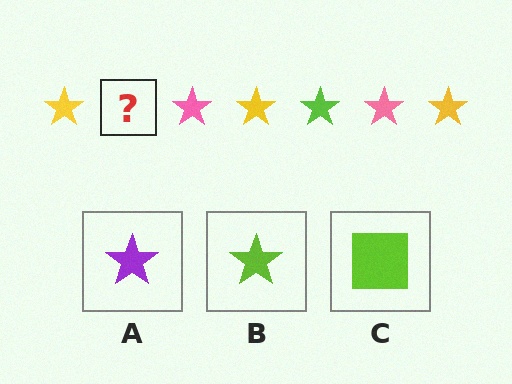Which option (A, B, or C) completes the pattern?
B.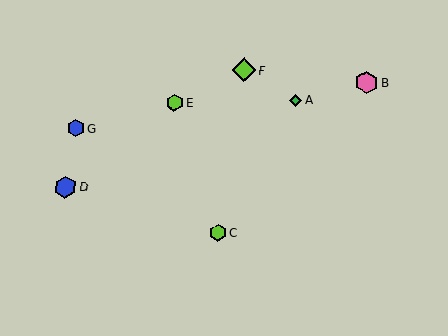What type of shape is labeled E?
Shape E is a lime hexagon.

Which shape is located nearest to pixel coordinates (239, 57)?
The lime diamond (labeled F) at (244, 70) is nearest to that location.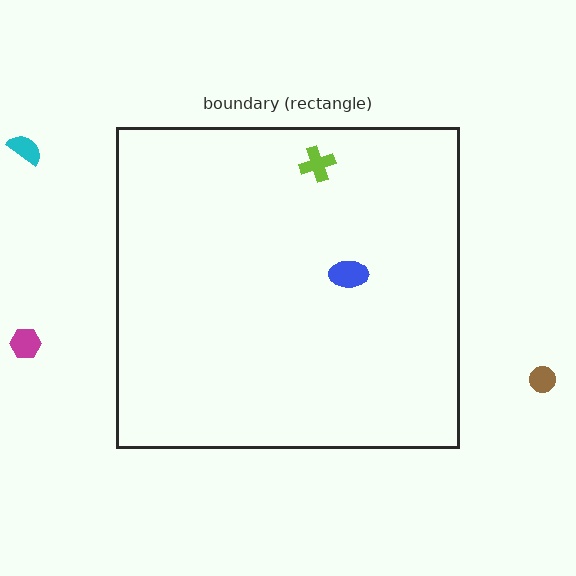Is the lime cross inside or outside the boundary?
Inside.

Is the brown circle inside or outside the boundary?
Outside.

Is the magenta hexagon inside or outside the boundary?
Outside.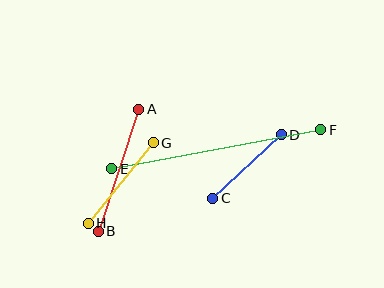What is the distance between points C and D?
The distance is approximately 93 pixels.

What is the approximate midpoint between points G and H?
The midpoint is at approximately (121, 183) pixels.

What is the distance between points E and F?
The distance is approximately 213 pixels.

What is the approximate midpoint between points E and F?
The midpoint is at approximately (216, 149) pixels.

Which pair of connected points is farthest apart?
Points E and F are farthest apart.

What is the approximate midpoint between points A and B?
The midpoint is at approximately (118, 170) pixels.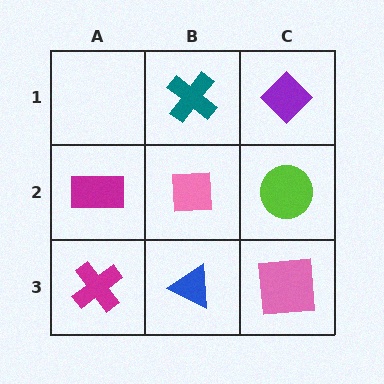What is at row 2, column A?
A magenta rectangle.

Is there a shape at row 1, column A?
No, that cell is empty.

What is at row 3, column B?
A blue triangle.